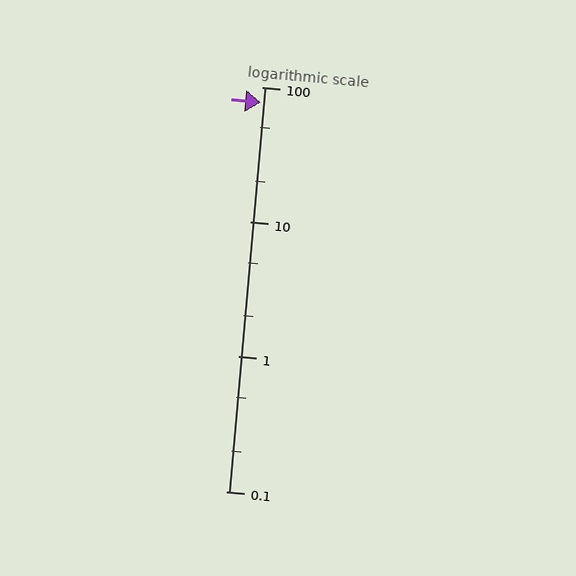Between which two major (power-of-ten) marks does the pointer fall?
The pointer is between 10 and 100.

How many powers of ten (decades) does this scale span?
The scale spans 3 decades, from 0.1 to 100.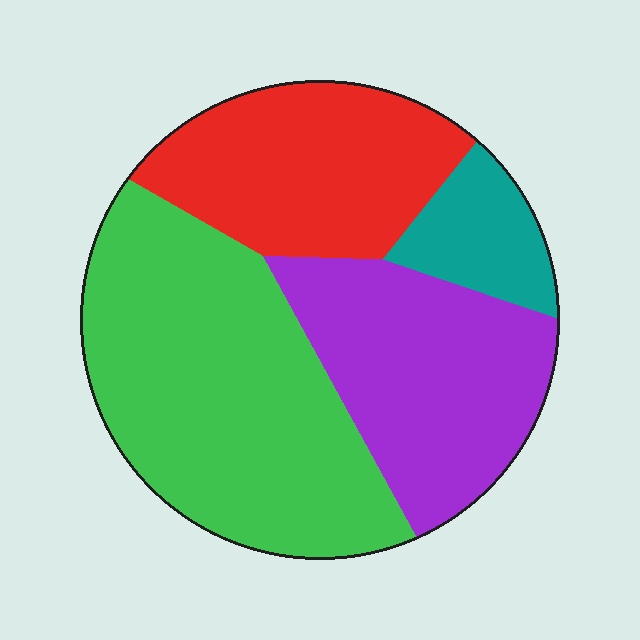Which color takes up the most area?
Green, at roughly 40%.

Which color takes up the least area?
Teal, at roughly 10%.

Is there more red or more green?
Green.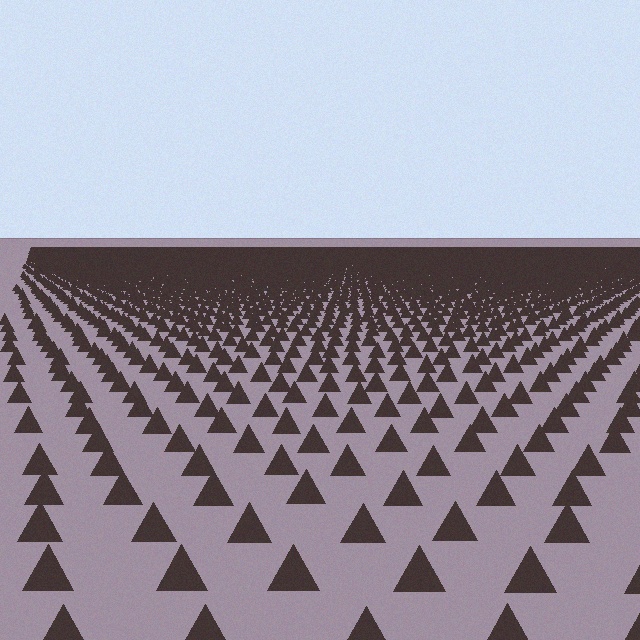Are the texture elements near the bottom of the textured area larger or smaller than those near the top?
Larger. Near the bottom, elements are closer to the viewer and appear at a bigger on-screen size.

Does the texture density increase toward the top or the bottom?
Density increases toward the top.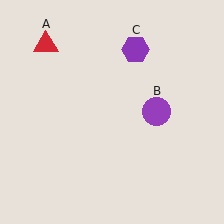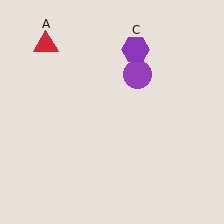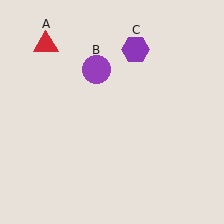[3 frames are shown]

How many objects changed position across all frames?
1 object changed position: purple circle (object B).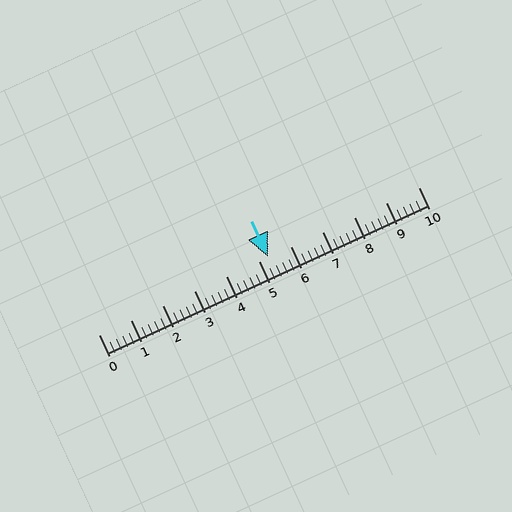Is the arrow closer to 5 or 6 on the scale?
The arrow is closer to 5.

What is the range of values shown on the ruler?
The ruler shows values from 0 to 10.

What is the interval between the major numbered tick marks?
The major tick marks are spaced 1 units apart.